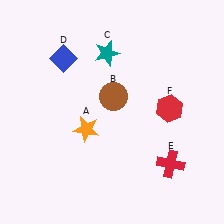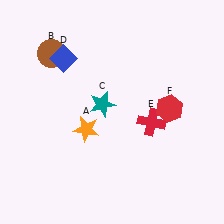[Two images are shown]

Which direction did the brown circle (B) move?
The brown circle (B) moved left.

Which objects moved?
The objects that moved are: the brown circle (B), the teal star (C), the red cross (E).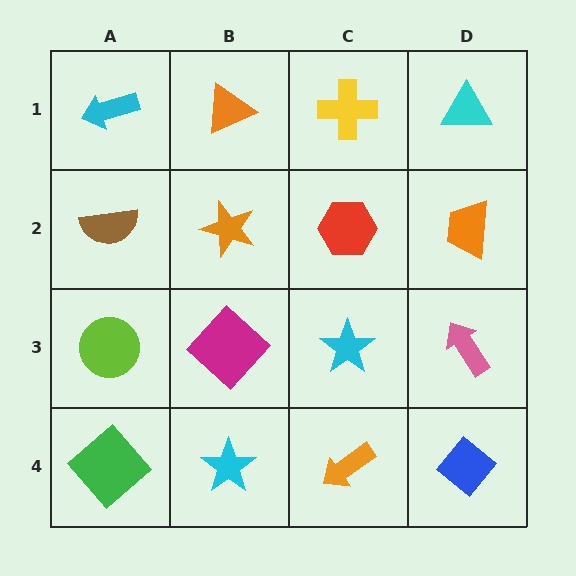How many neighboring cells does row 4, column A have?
2.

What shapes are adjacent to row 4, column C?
A cyan star (row 3, column C), a cyan star (row 4, column B), a blue diamond (row 4, column D).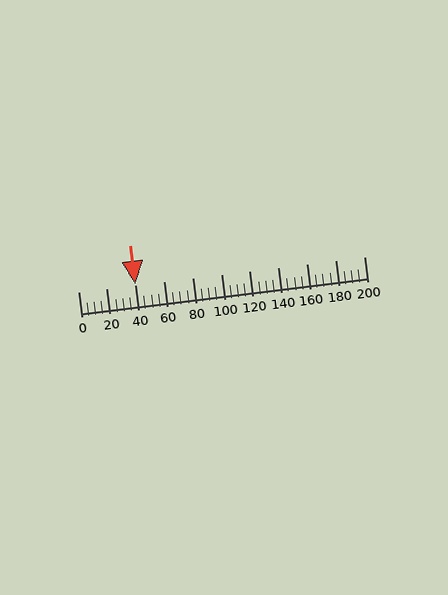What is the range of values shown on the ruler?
The ruler shows values from 0 to 200.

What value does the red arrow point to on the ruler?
The red arrow points to approximately 40.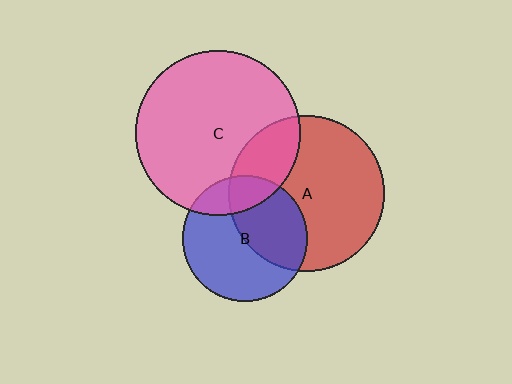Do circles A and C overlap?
Yes.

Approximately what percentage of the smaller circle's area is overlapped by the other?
Approximately 25%.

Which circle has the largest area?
Circle C (pink).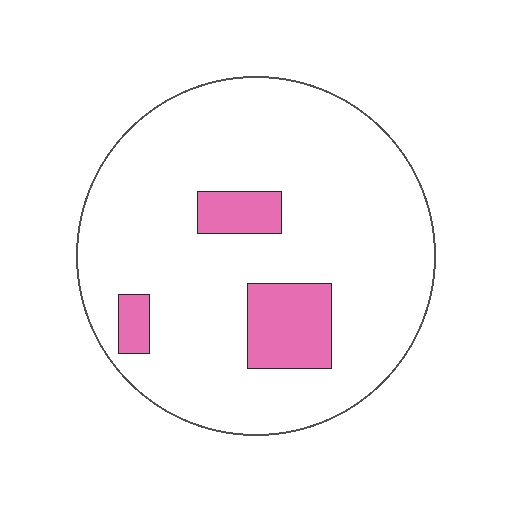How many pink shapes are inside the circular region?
3.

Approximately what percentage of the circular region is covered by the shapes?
Approximately 15%.